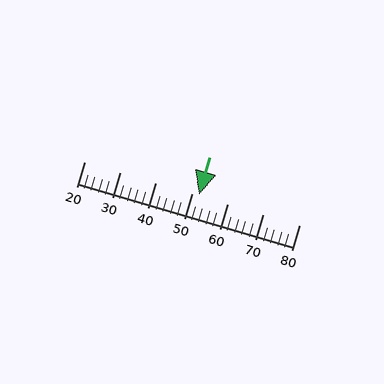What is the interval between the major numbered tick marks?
The major tick marks are spaced 10 units apart.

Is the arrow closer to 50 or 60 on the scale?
The arrow is closer to 50.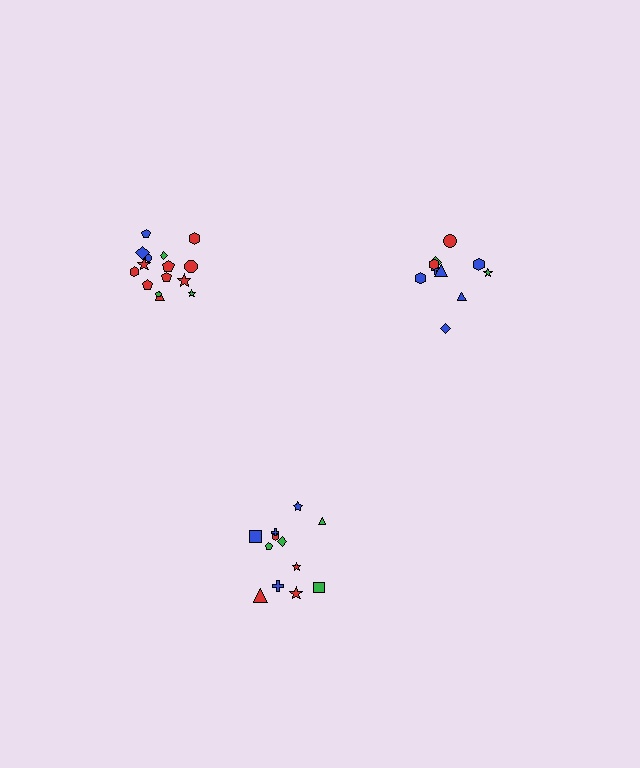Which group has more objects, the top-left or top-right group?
The top-left group.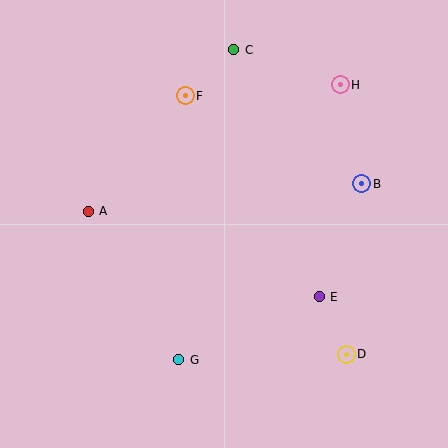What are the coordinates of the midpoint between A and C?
The midpoint between A and C is at (161, 131).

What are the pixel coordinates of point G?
Point G is at (179, 360).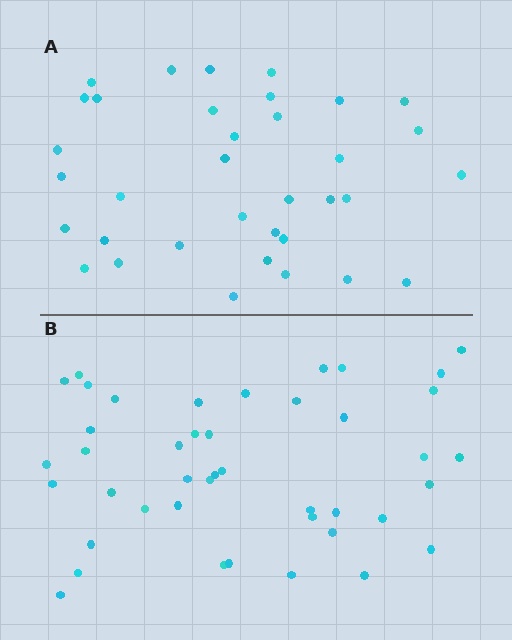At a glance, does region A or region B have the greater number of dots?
Region B (the bottom region) has more dots.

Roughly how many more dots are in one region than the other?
Region B has roughly 8 or so more dots than region A.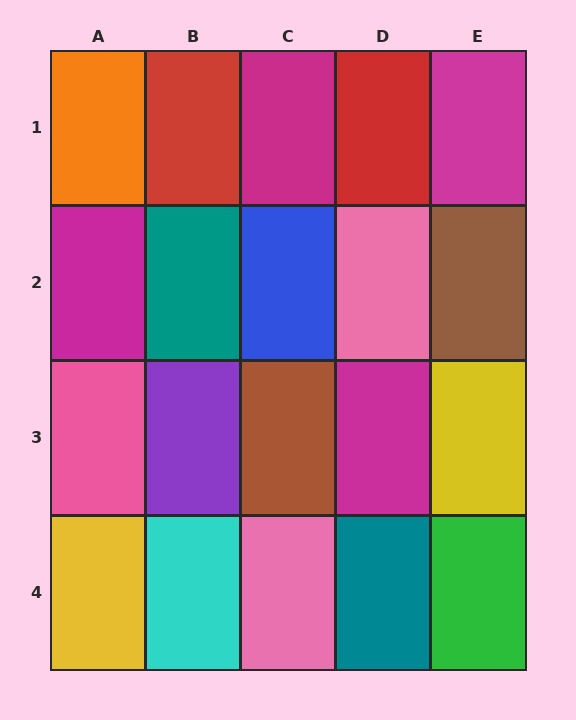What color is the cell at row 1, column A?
Orange.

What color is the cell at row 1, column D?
Red.